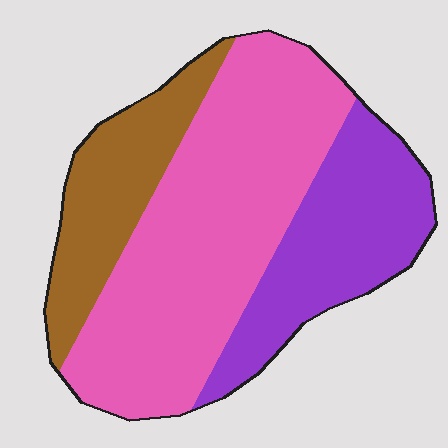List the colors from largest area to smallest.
From largest to smallest: pink, purple, brown.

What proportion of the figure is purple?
Purple takes up between a quarter and a half of the figure.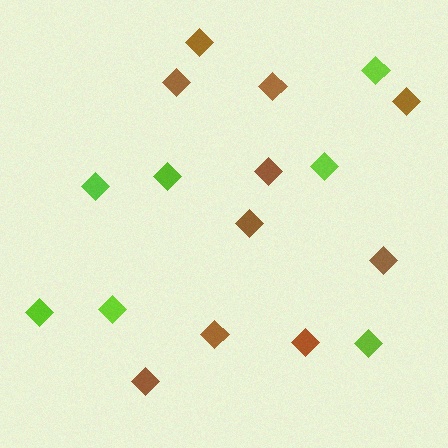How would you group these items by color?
There are 2 groups: one group of lime diamonds (7) and one group of brown diamonds (10).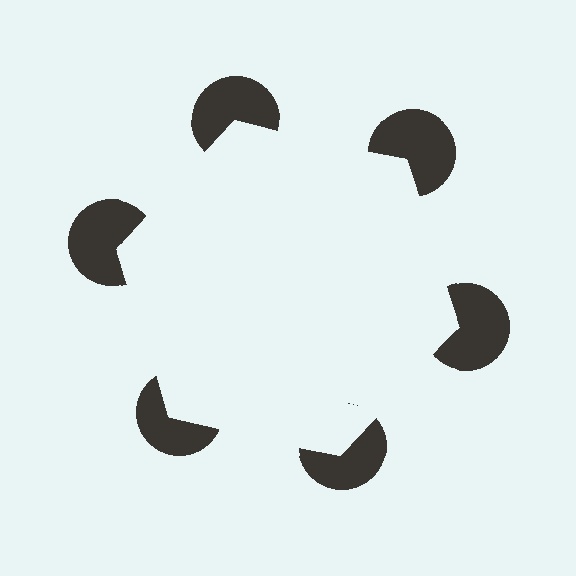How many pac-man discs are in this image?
There are 6 — one at each vertex of the illusory hexagon.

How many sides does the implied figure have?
6 sides.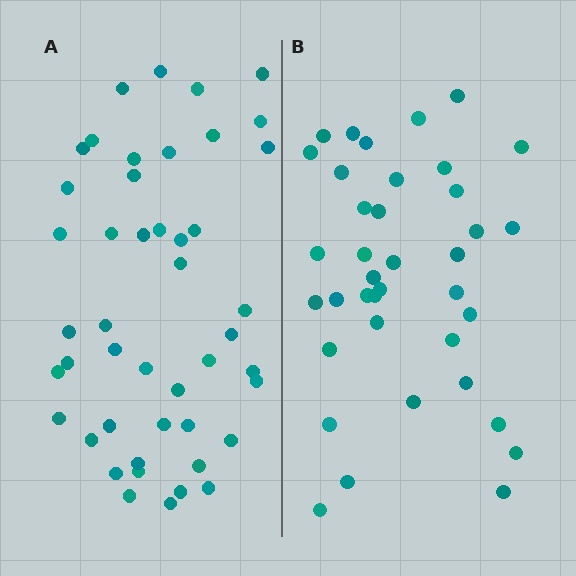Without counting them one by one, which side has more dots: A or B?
Region A (the left region) has more dots.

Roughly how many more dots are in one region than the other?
Region A has roughly 8 or so more dots than region B.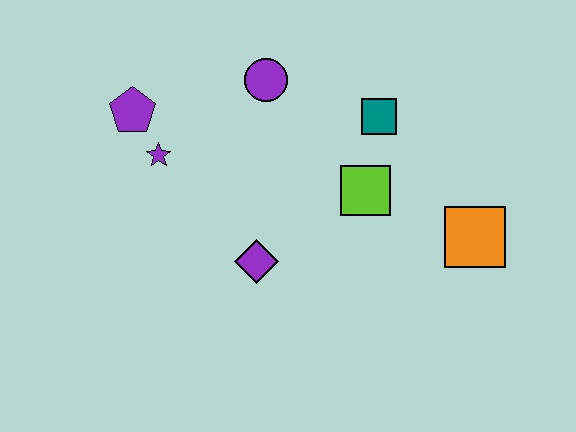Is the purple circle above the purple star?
Yes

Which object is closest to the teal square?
The lime square is closest to the teal square.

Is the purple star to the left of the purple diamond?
Yes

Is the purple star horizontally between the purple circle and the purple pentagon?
Yes